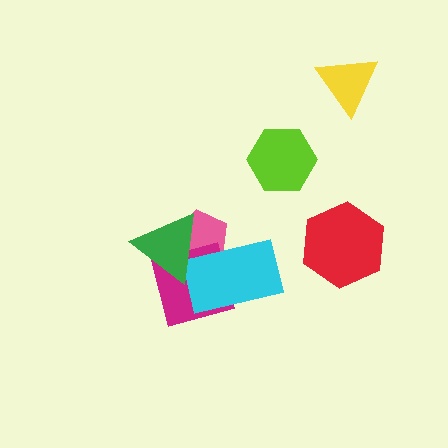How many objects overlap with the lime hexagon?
0 objects overlap with the lime hexagon.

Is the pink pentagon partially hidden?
Yes, it is partially covered by another shape.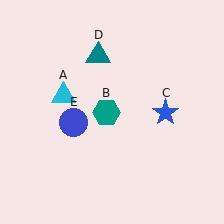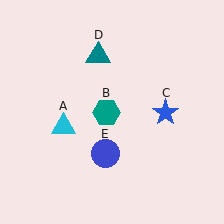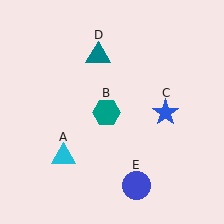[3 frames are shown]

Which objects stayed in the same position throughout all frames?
Teal hexagon (object B) and blue star (object C) and teal triangle (object D) remained stationary.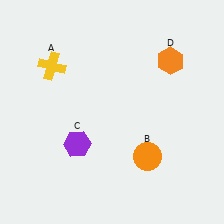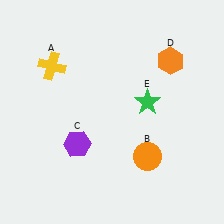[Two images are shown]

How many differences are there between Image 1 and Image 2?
There is 1 difference between the two images.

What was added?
A green star (E) was added in Image 2.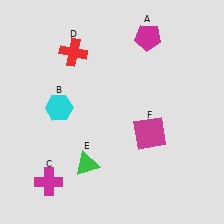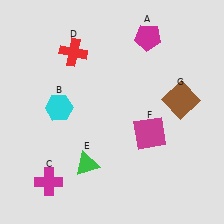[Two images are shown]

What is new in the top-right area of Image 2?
A brown square (G) was added in the top-right area of Image 2.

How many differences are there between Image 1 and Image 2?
There is 1 difference between the two images.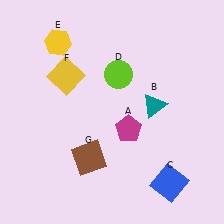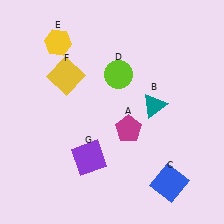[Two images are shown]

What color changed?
The square (G) changed from brown in Image 1 to purple in Image 2.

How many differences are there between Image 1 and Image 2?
There is 1 difference between the two images.